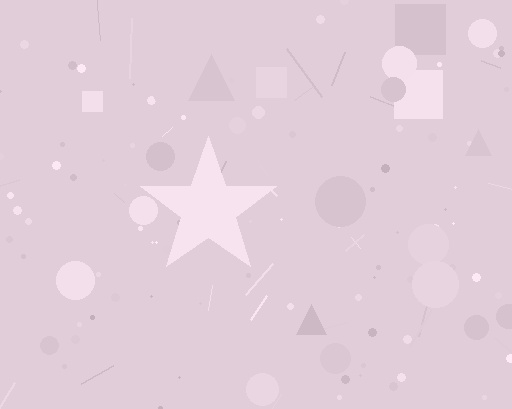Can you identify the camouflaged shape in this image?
The camouflaged shape is a star.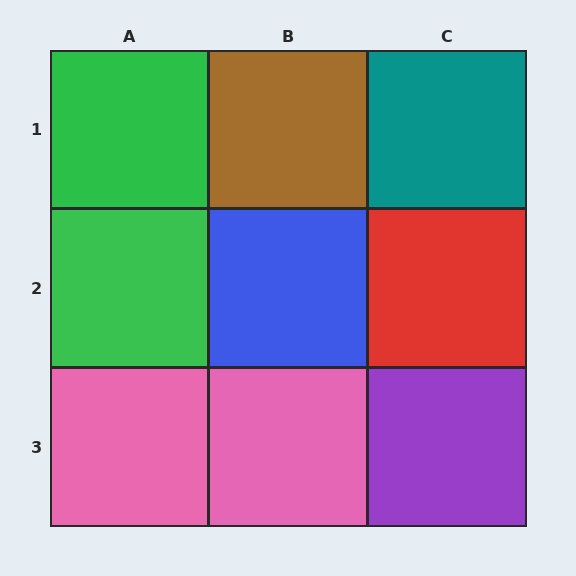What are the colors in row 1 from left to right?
Green, brown, teal.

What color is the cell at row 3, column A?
Pink.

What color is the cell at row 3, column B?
Pink.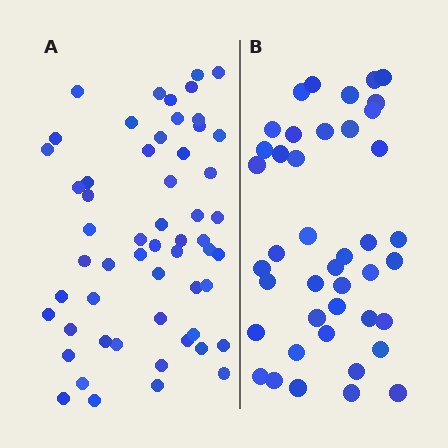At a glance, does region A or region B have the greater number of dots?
Region A (the left region) has more dots.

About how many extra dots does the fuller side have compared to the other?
Region A has approximately 15 more dots than region B.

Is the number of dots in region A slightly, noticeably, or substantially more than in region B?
Region A has noticeably more, but not dramatically so. The ratio is roughly 1.3 to 1.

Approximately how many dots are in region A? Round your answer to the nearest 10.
About 60 dots. (The exact count is 56, which rounds to 60.)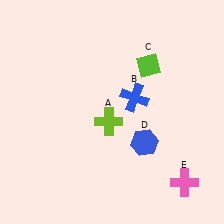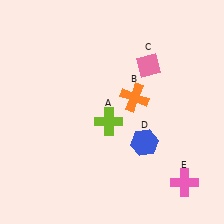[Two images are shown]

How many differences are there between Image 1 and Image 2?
There are 2 differences between the two images.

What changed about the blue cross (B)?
In Image 1, B is blue. In Image 2, it changed to orange.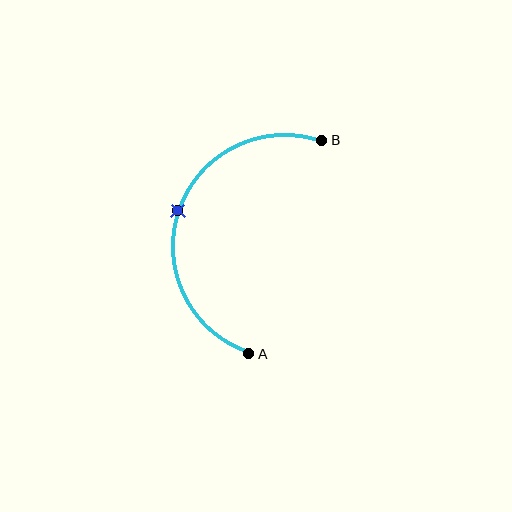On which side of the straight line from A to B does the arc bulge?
The arc bulges to the left of the straight line connecting A and B.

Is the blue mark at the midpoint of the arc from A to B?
Yes. The blue mark lies on the arc at equal arc-length from both A and B — it is the arc midpoint.